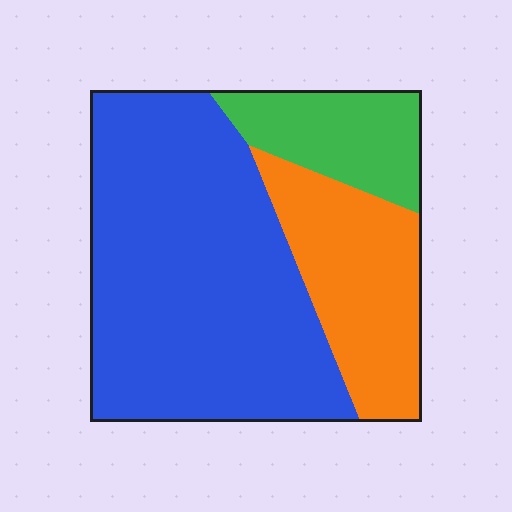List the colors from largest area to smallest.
From largest to smallest: blue, orange, green.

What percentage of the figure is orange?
Orange covers about 25% of the figure.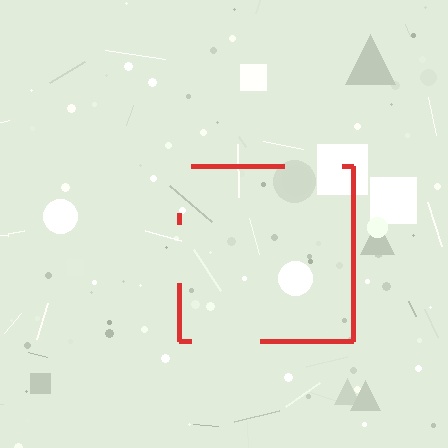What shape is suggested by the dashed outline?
The dashed outline suggests a square.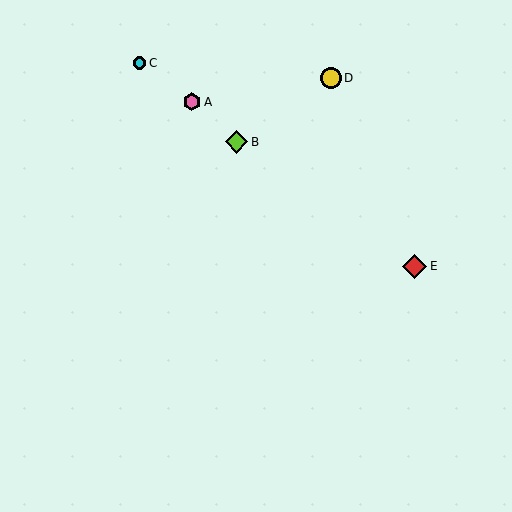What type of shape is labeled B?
Shape B is a lime diamond.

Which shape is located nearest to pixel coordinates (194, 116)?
The pink hexagon (labeled A) at (192, 102) is nearest to that location.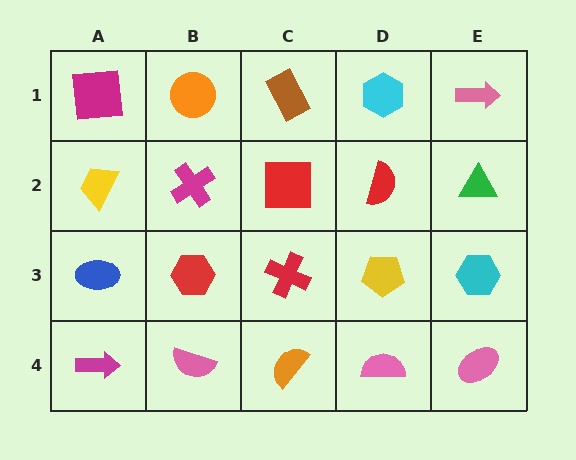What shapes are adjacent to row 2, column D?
A cyan hexagon (row 1, column D), a yellow pentagon (row 3, column D), a red square (row 2, column C), a green triangle (row 2, column E).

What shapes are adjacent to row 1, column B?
A magenta cross (row 2, column B), a magenta square (row 1, column A), a brown rectangle (row 1, column C).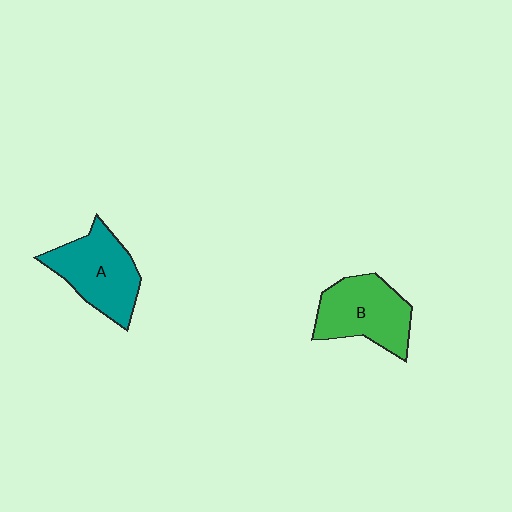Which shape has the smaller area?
Shape B (green).